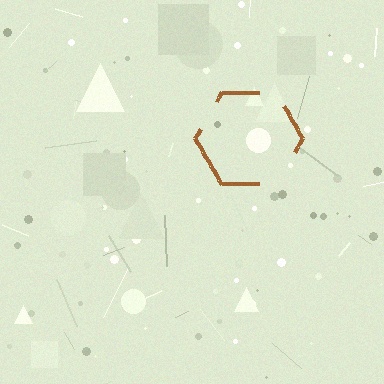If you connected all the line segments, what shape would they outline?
They would outline a hexagon.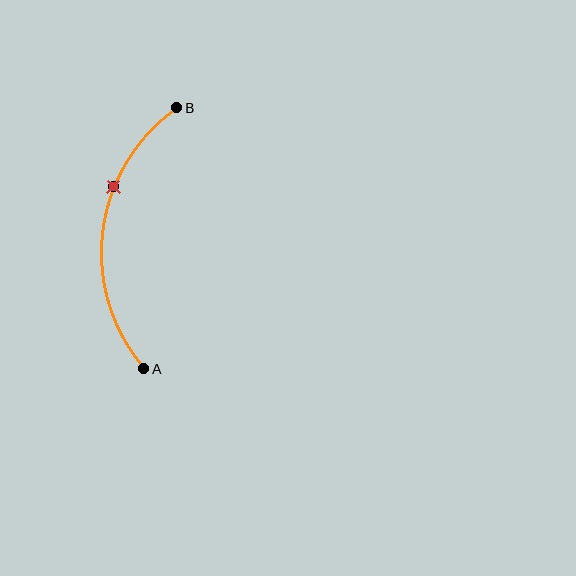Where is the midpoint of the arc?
The arc midpoint is the point on the curve farthest from the straight line joining A and B. It sits to the left of that line.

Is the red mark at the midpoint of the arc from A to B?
No. The red mark lies on the arc but is closer to endpoint B. The arc midpoint would be at the point on the curve equidistant along the arc from both A and B.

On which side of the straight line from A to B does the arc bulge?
The arc bulges to the left of the straight line connecting A and B.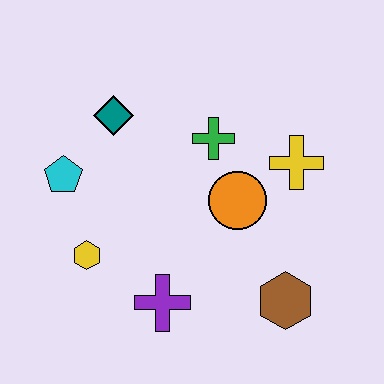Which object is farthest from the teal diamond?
The brown hexagon is farthest from the teal diamond.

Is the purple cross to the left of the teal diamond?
No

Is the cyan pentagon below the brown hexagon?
No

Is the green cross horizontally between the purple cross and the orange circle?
Yes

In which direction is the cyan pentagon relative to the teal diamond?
The cyan pentagon is below the teal diamond.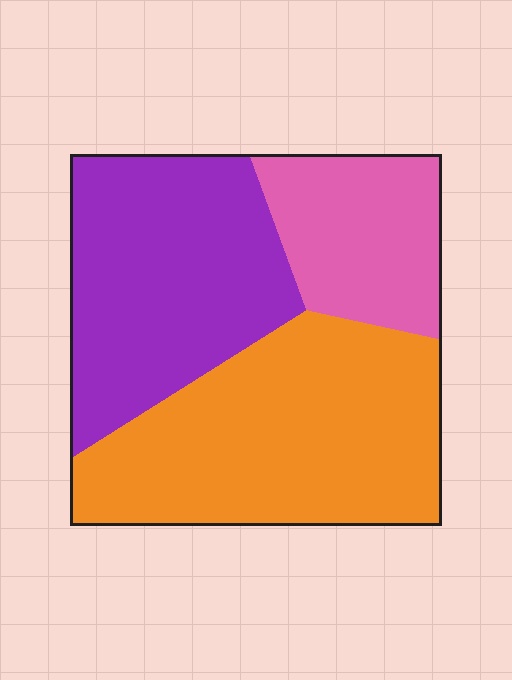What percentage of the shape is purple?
Purple covers roughly 35% of the shape.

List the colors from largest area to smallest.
From largest to smallest: orange, purple, pink.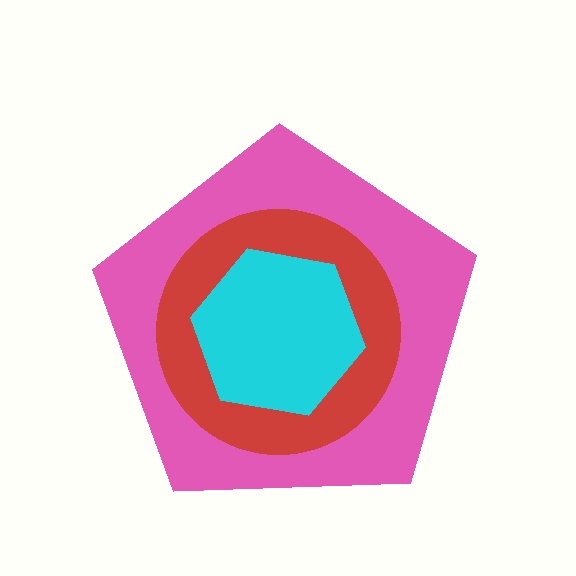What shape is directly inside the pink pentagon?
The red circle.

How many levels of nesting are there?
3.